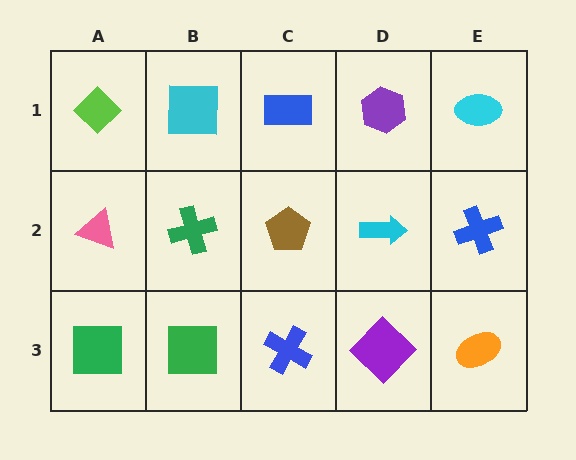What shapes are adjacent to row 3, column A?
A pink triangle (row 2, column A), a green square (row 3, column B).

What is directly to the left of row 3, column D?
A blue cross.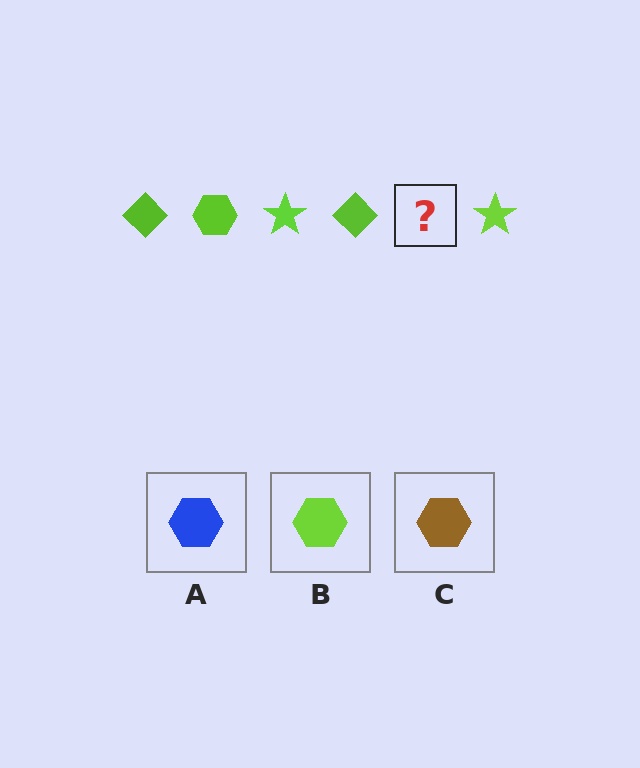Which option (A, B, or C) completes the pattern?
B.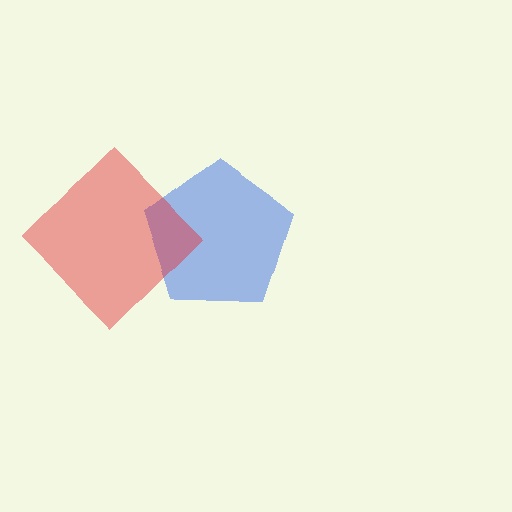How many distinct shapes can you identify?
There are 2 distinct shapes: a blue pentagon, a red diamond.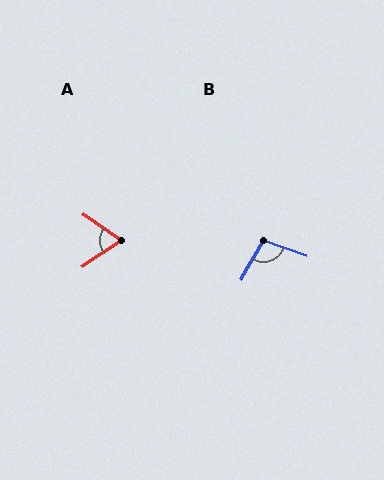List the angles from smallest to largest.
A (68°), B (100°).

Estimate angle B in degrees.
Approximately 100 degrees.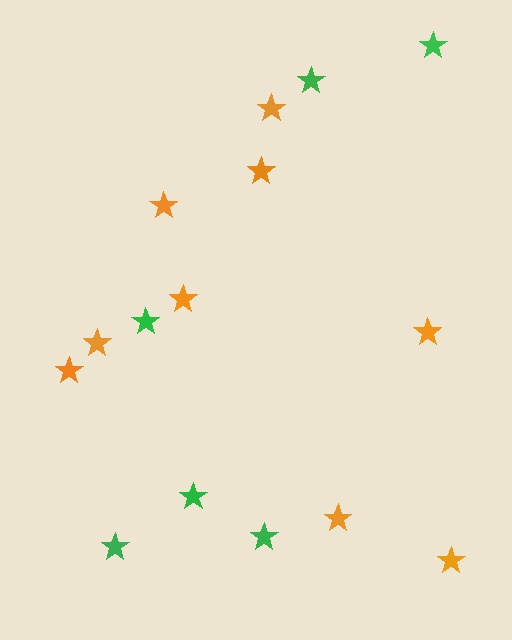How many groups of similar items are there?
There are 2 groups: one group of green stars (6) and one group of orange stars (9).